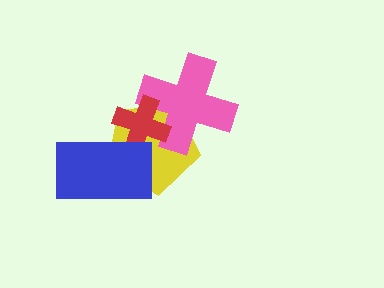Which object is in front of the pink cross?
The red cross is in front of the pink cross.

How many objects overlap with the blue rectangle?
2 objects overlap with the blue rectangle.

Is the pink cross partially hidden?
Yes, it is partially covered by another shape.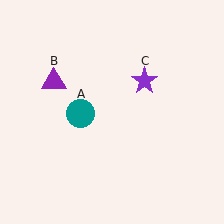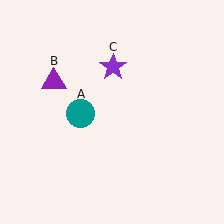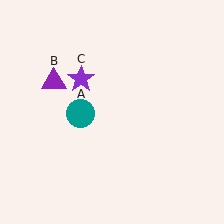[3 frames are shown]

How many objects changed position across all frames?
1 object changed position: purple star (object C).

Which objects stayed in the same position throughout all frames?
Teal circle (object A) and purple triangle (object B) remained stationary.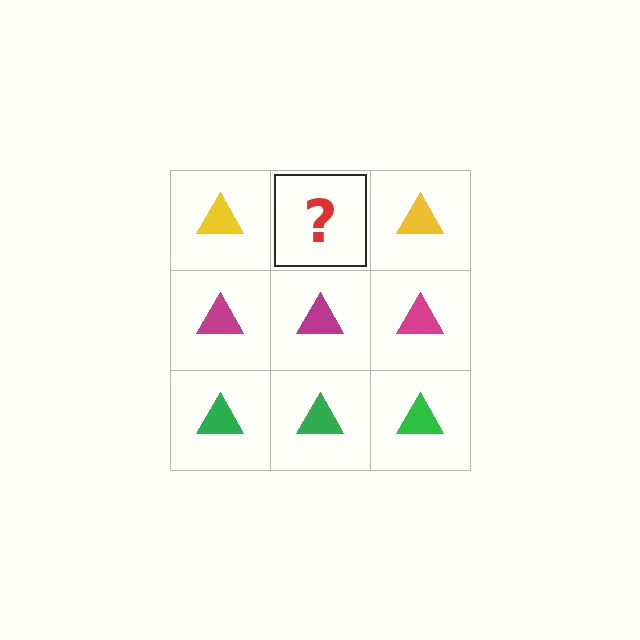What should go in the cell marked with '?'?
The missing cell should contain a yellow triangle.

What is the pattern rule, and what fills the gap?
The rule is that each row has a consistent color. The gap should be filled with a yellow triangle.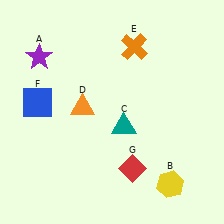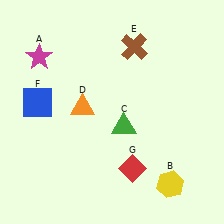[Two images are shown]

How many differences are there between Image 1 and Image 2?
There are 3 differences between the two images.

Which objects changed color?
A changed from purple to magenta. C changed from teal to green. E changed from orange to brown.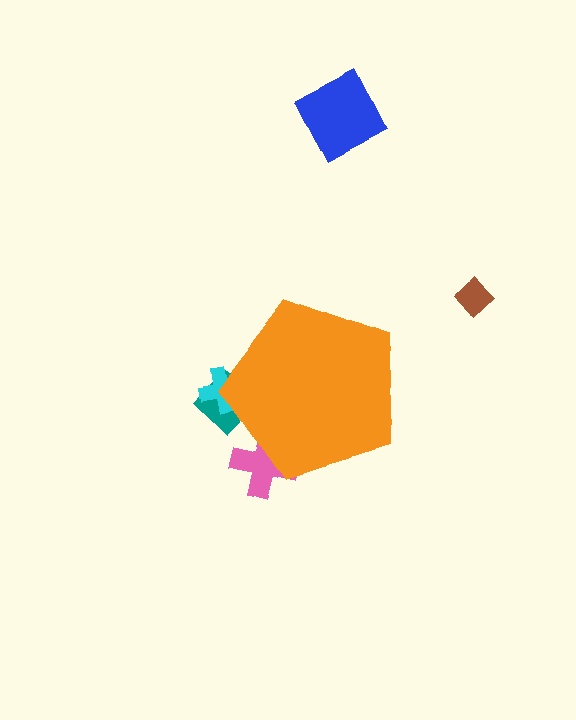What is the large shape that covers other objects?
An orange pentagon.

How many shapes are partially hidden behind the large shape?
3 shapes are partially hidden.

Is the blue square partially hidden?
No, the blue square is fully visible.